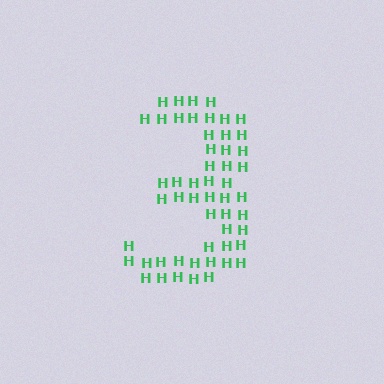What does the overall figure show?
The overall figure shows the digit 3.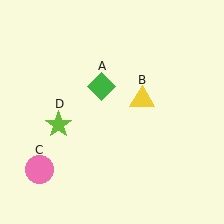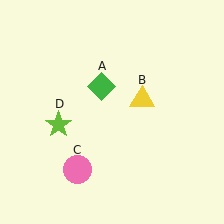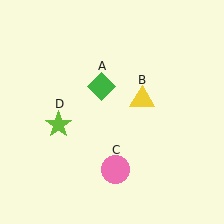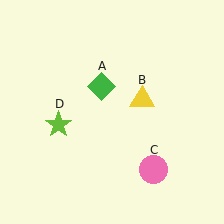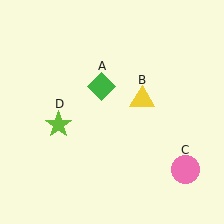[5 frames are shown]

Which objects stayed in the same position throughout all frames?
Green diamond (object A) and yellow triangle (object B) and lime star (object D) remained stationary.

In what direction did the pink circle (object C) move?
The pink circle (object C) moved right.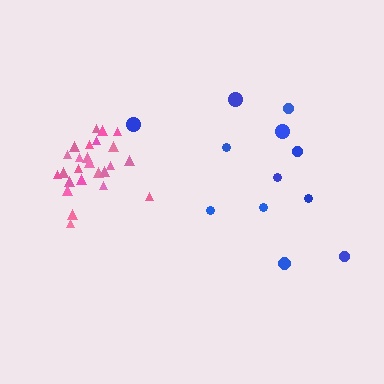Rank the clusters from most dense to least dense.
pink, blue.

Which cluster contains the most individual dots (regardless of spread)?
Pink (25).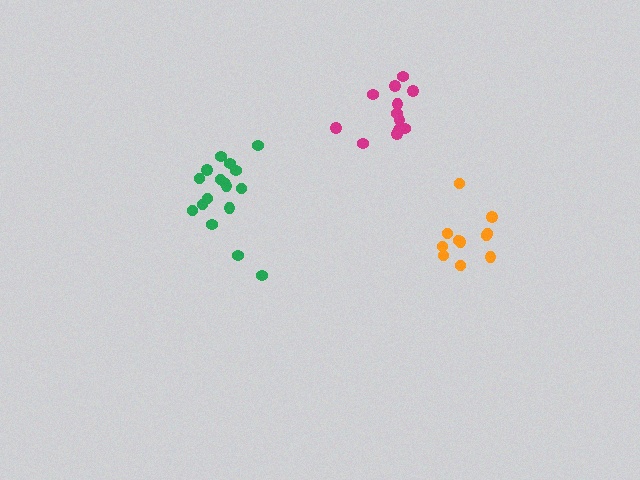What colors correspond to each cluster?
The clusters are colored: orange, green, magenta.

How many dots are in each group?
Group 1: 11 dots, Group 2: 17 dots, Group 3: 12 dots (40 total).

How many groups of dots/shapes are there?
There are 3 groups.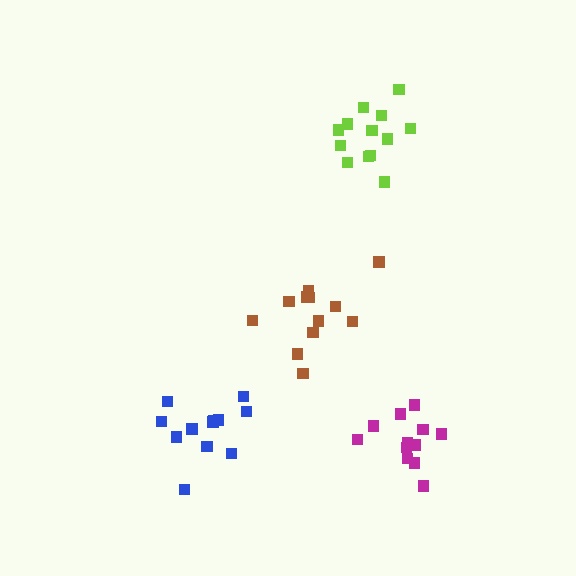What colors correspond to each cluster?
The clusters are colored: blue, brown, magenta, lime.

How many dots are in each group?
Group 1: 12 dots, Group 2: 12 dots, Group 3: 12 dots, Group 4: 13 dots (49 total).